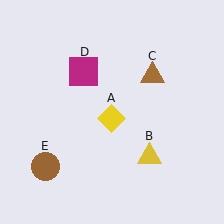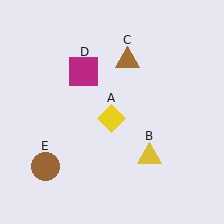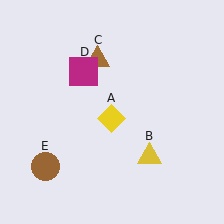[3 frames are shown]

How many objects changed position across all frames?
1 object changed position: brown triangle (object C).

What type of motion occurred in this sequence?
The brown triangle (object C) rotated counterclockwise around the center of the scene.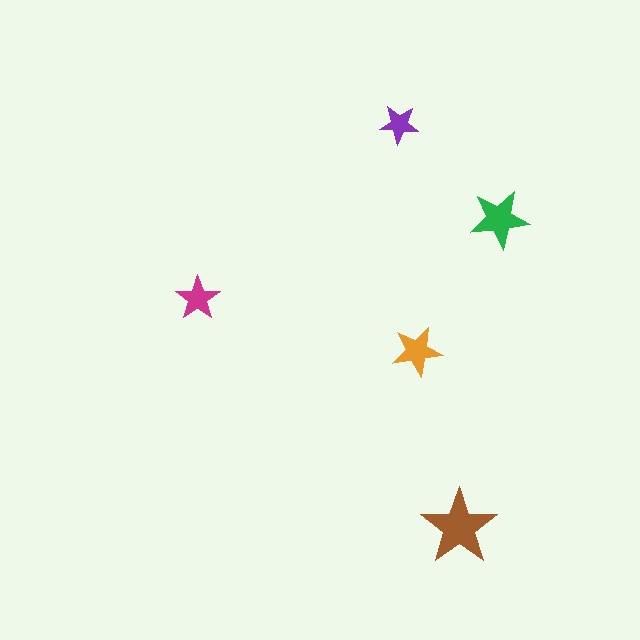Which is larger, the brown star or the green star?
The brown one.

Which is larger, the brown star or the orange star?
The brown one.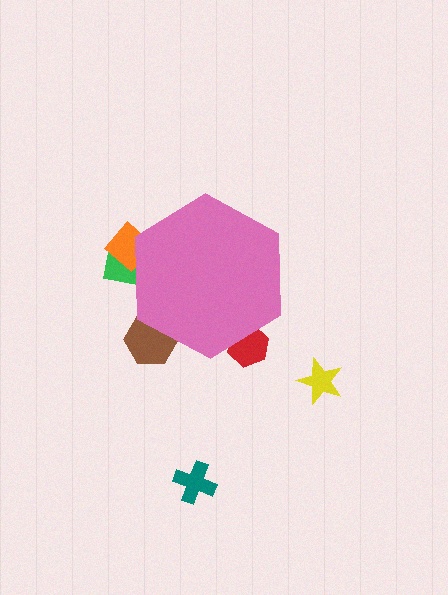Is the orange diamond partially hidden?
Yes, the orange diamond is partially hidden behind the pink hexagon.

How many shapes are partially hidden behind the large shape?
4 shapes are partially hidden.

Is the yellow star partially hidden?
No, the yellow star is fully visible.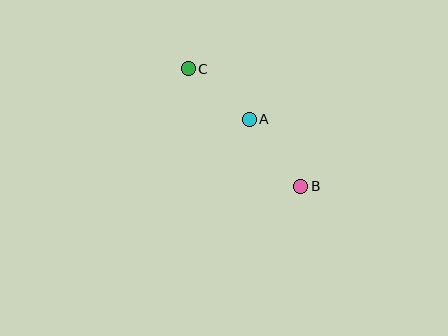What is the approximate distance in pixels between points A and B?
The distance between A and B is approximately 85 pixels.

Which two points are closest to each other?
Points A and C are closest to each other.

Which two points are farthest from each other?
Points B and C are farthest from each other.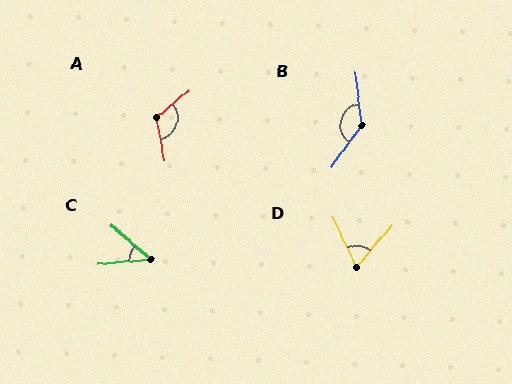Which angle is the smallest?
C, at approximately 46 degrees.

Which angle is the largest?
B, at approximately 138 degrees.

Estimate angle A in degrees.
Approximately 118 degrees.